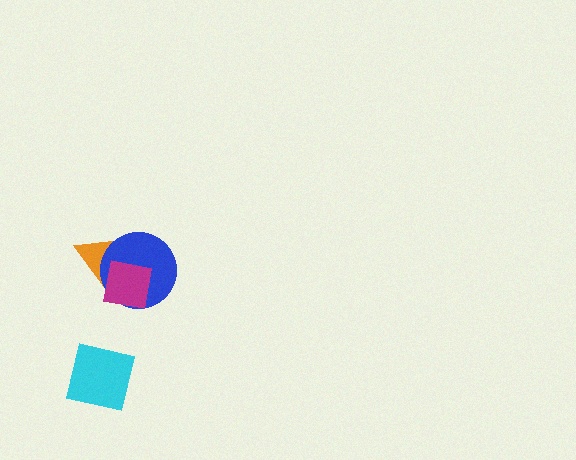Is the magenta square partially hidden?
No, no other shape covers it.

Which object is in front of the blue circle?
The magenta square is in front of the blue circle.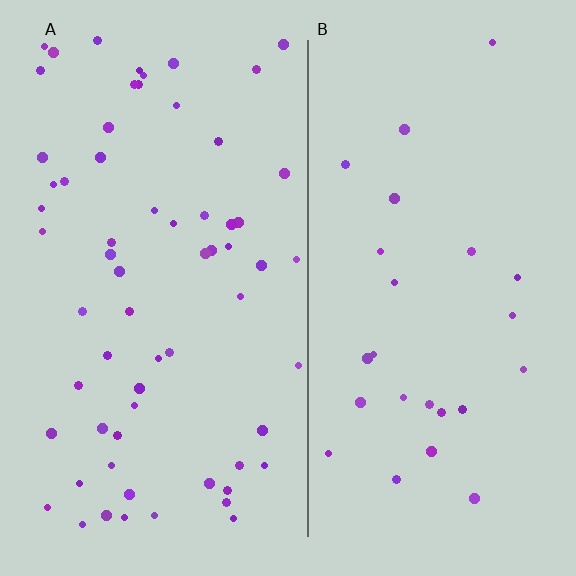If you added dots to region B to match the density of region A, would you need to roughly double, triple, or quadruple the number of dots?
Approximately triple.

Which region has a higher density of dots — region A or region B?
A (the left).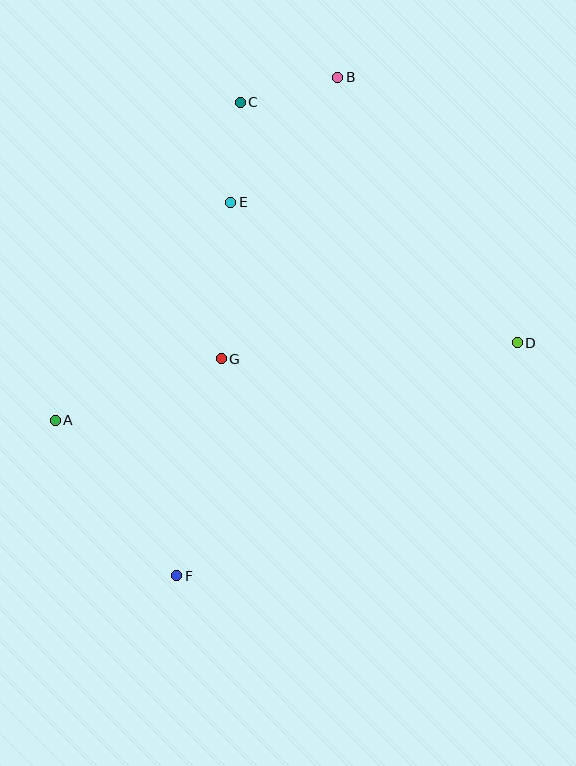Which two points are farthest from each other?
Points B and F are farthest from each other.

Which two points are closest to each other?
Points B and C are closest to each other.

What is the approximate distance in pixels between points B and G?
The distance between B and G is approximately 305 pixels.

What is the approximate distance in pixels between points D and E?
The distance between D and E is approximately 319 pixels.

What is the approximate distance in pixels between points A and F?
The distance between A and F is approximately 198 pixels.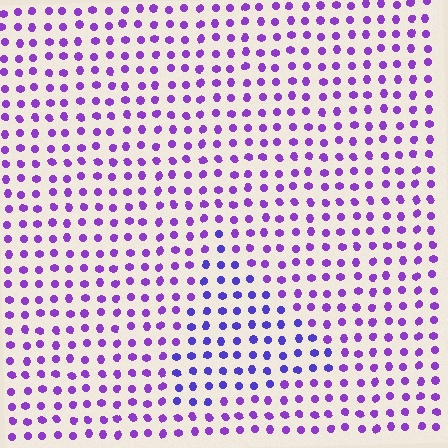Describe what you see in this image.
The image is filled with small purple elements in a uniform arrangement. A triangle-shaped region is visible where the elements are tinted to a slightly different hue, forming a subtle color boundary.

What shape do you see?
I see a triangle.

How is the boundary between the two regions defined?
The boundary is defined purely by a slight shift in hue (about 27 degrees). Spacing, size, and orientation are identical on both sides.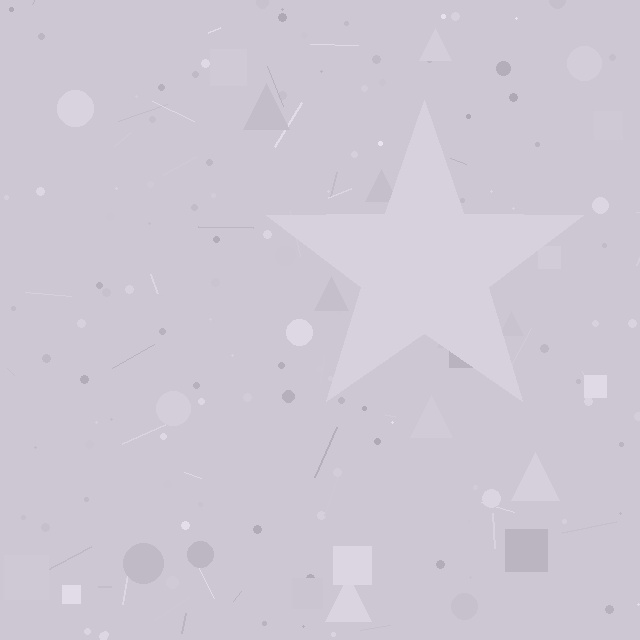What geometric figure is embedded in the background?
A star is embedded in the background.